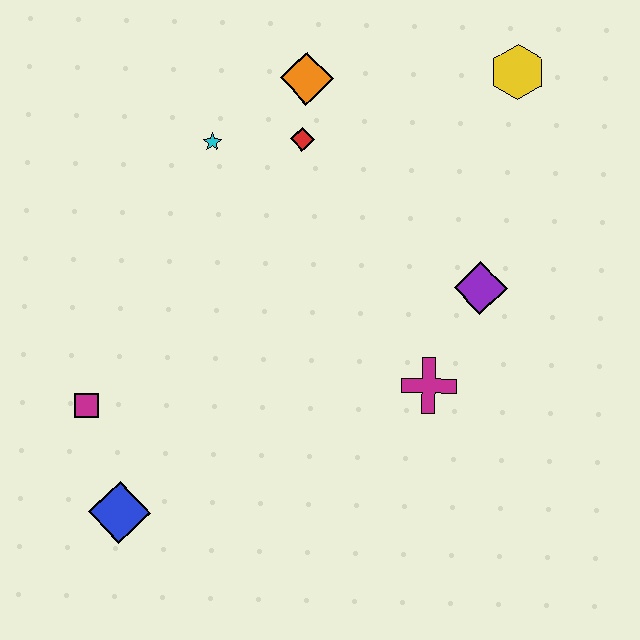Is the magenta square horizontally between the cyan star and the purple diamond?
No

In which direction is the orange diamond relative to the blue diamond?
The orange diamond is above the blue diamond.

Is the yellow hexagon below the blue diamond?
No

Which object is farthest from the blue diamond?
The yellow hexagon is farthest from the blue diamond.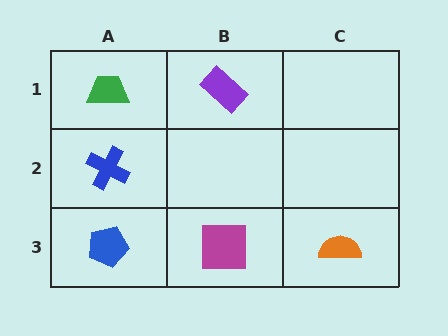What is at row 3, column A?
A blue pentagon.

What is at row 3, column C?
An orange semicircle.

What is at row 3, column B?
A magenta square.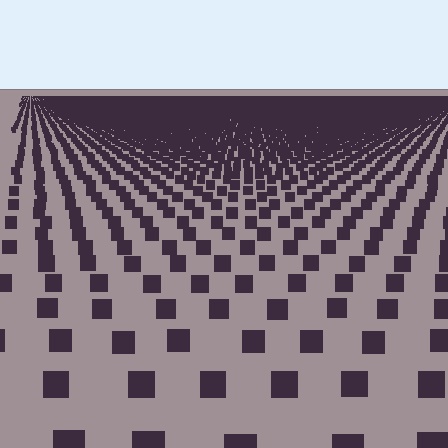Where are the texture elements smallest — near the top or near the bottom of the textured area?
Near the top.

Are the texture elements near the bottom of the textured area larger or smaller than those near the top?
Larger. Near the bottom, elements are closer to the viewer and appear at a bigger on-screen size.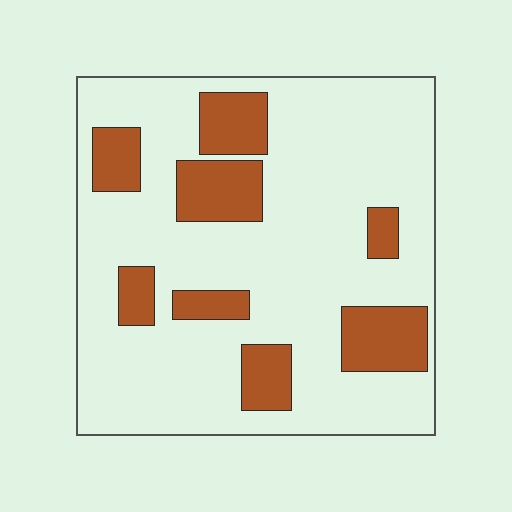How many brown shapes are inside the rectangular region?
8.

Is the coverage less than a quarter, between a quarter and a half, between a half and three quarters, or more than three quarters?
Less than a quarter.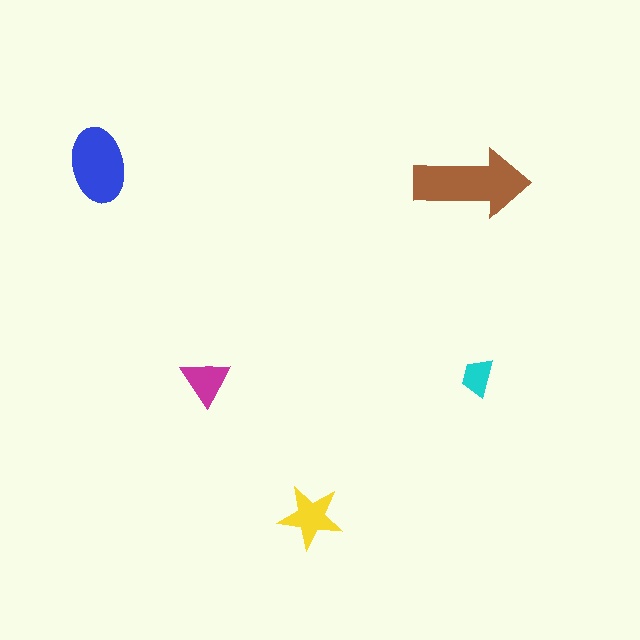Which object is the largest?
The brown arrow.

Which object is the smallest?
The cyan trapezoid.